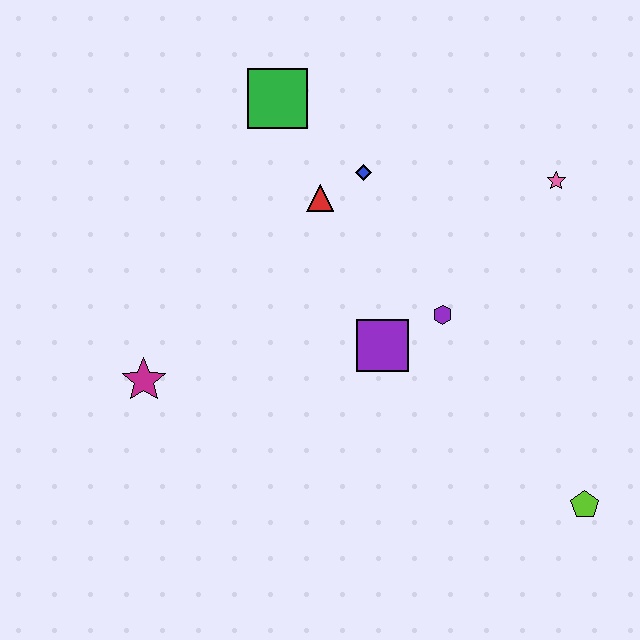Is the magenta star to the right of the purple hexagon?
No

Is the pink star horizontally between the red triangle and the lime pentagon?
Yes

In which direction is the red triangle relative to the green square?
The red triangle is below the green square.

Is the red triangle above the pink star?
No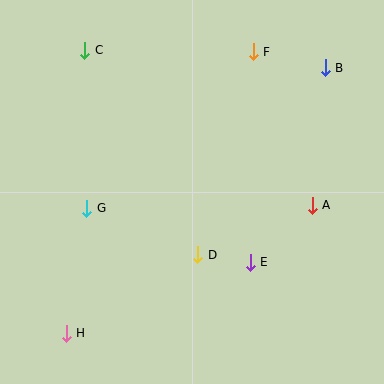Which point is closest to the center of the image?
Point D at (198, 255) is closest to the center.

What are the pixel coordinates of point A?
Point A is at (312, 205).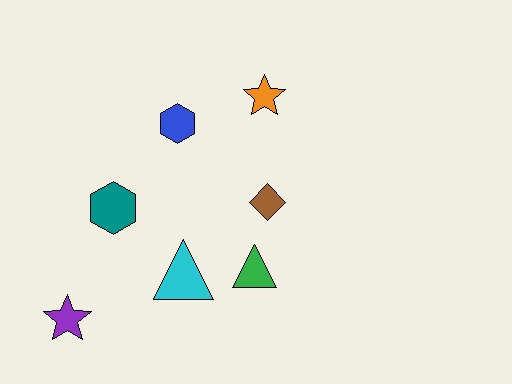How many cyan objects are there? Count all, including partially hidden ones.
There is 1 cyan object.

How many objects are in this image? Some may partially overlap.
There are 7 objects.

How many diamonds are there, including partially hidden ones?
There is 1 diamond.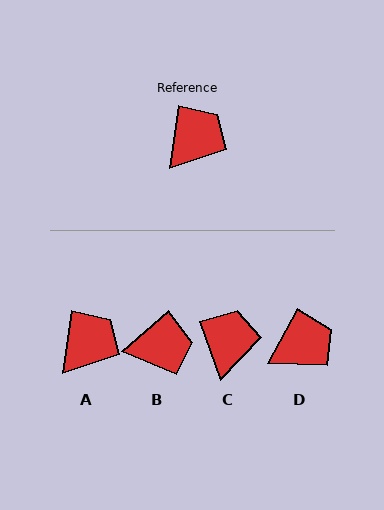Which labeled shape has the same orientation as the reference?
A.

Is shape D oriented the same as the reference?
No, it is off by about 20 degrees.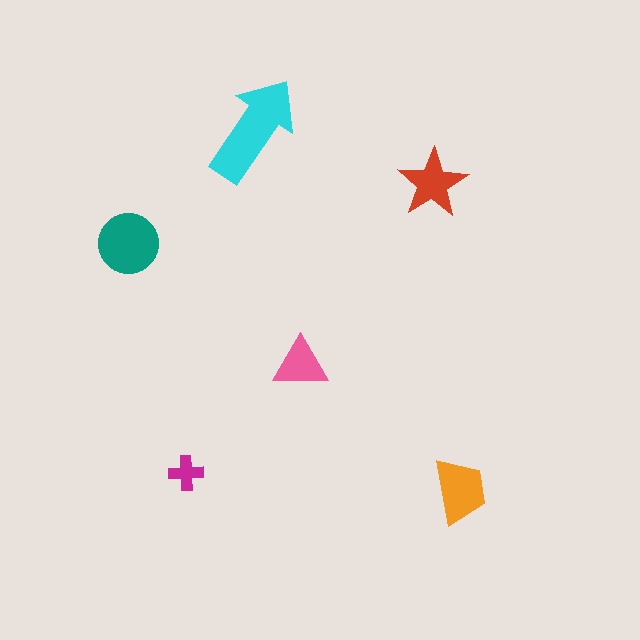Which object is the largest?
The cyan arrow.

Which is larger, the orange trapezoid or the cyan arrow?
The cyan arrow.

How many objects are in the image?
There are 6 objects in the image.